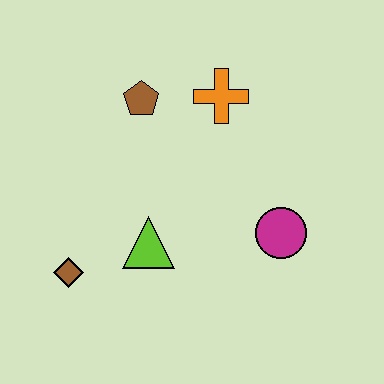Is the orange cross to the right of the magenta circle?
No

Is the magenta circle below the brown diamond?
No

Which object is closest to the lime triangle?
The brown diamond is closest to the lime triangle.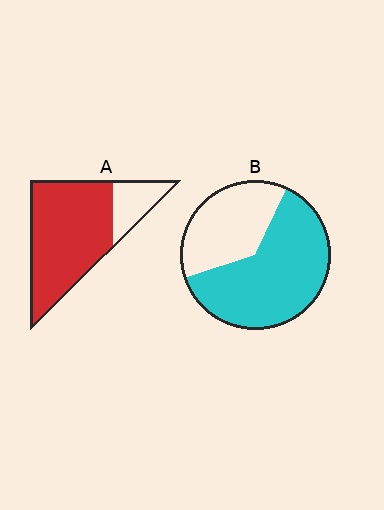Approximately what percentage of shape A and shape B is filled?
A is approximately 80% and B is approximately 65%.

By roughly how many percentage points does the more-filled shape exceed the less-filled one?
By roughly 15 percentage points (A over B).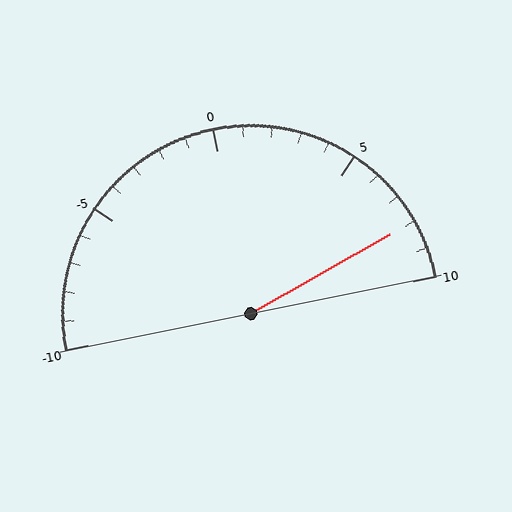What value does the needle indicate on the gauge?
The needle indicates approximately 8.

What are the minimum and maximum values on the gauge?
The gauge ranges from -10 to 10.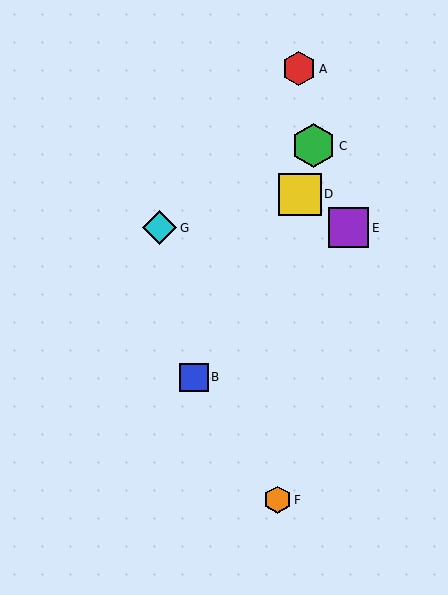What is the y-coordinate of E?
Object E is at y≈228.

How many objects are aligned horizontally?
2 objects (E, G) are aligned horizontally.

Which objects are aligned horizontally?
Objects E, G are aligned horizontally.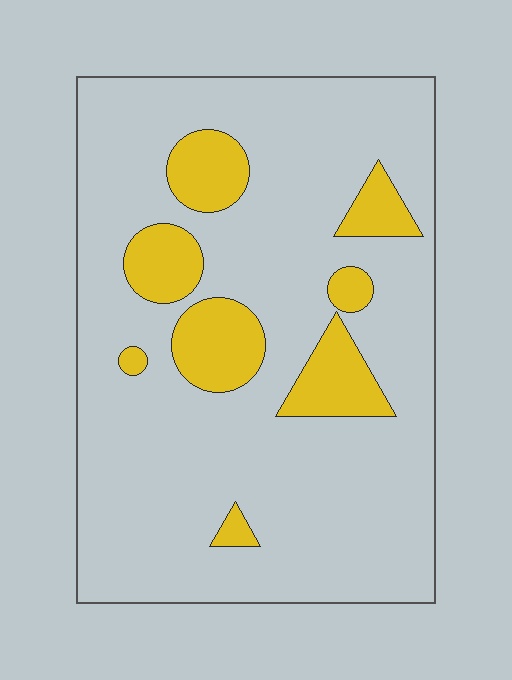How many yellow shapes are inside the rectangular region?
8.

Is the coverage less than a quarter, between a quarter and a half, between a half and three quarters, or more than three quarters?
Less than a quarter.